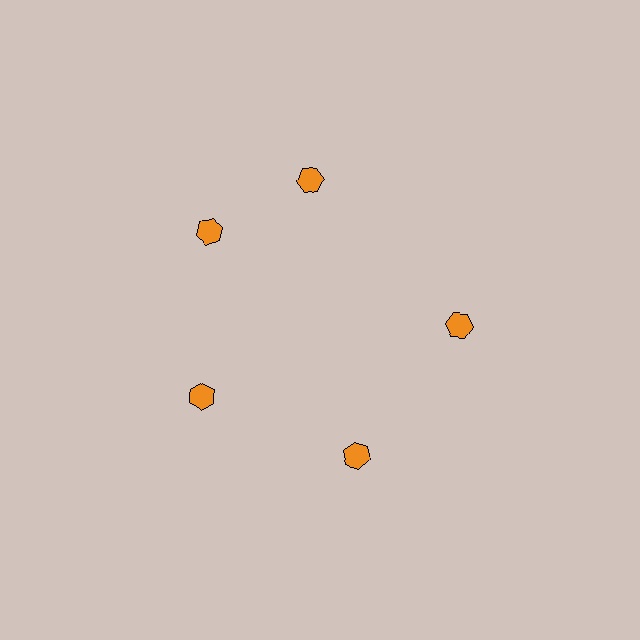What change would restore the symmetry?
The symmetry would be restored by rotating it back into even spacing with its neighbors so that all 5 hexagons sit at equal angles and equal distance from the center.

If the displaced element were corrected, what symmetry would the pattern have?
It would have 5-fold rotational symmetry — the pattern would map onto itself every 72 degrees.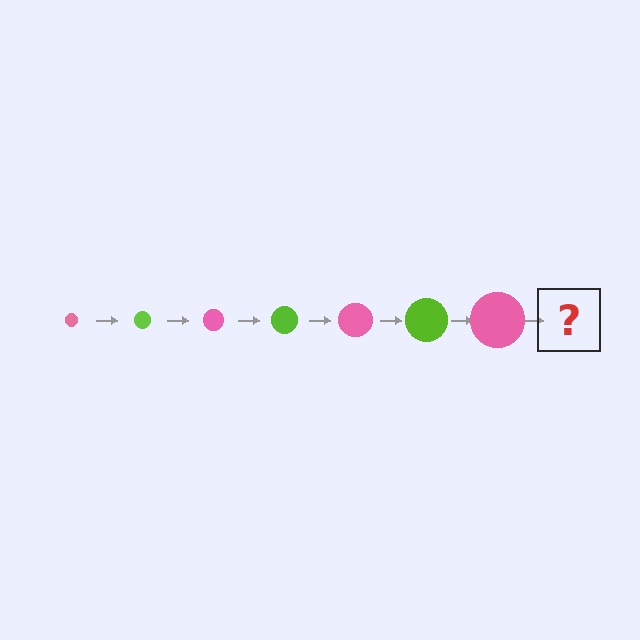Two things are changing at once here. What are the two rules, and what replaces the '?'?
The two rules are that the circle grows larger each step and the color cycles through pink and lime. The '?' should be a lime circle, larger than the previous one.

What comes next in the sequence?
The next element should be a lime circle, larger than the previous one.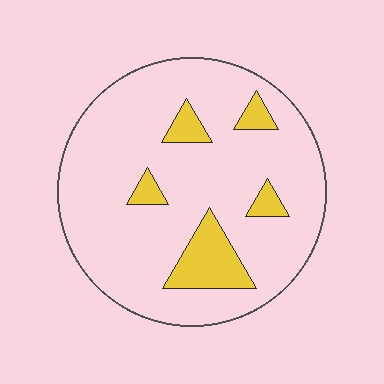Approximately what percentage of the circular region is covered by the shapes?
Approximately 15%.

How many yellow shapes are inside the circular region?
5.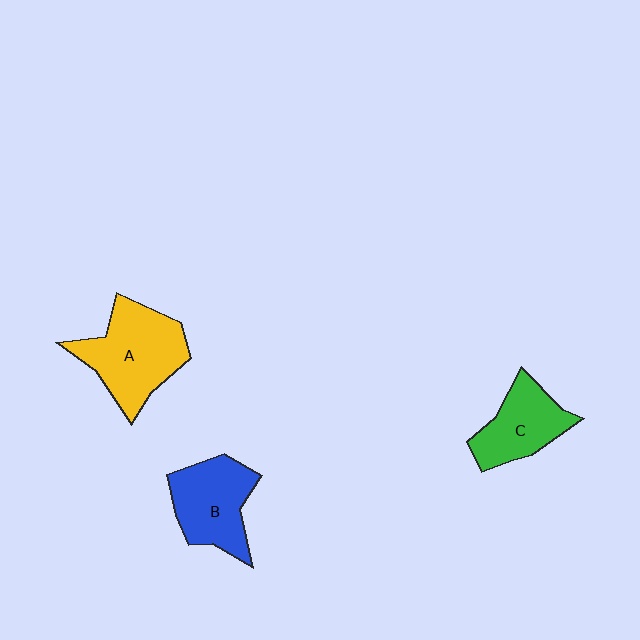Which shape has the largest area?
Shape A (yellow).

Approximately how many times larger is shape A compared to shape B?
Approximately 1.2 times.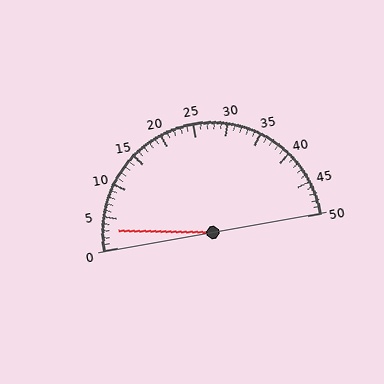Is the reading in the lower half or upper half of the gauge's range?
The reading is in the lower half of the range (0 to 50).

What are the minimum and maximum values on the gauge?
The gauge ranges from 0 to 50.